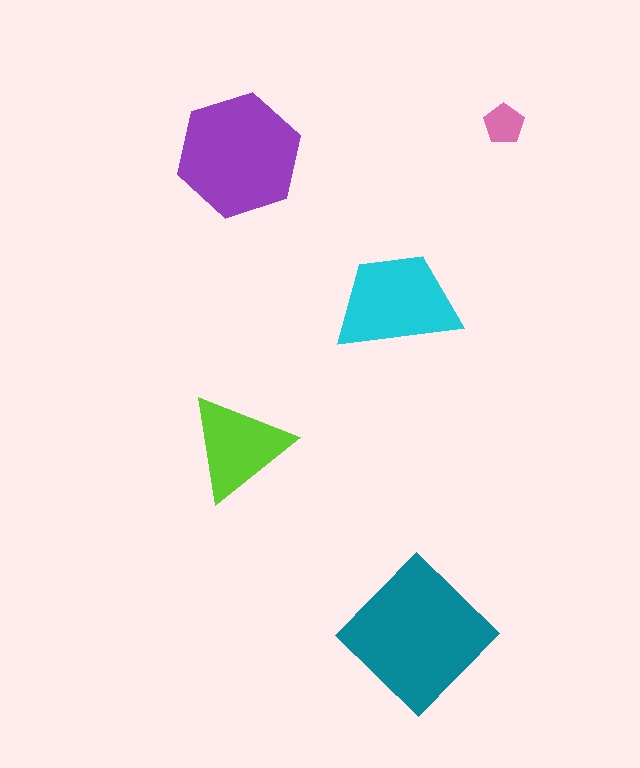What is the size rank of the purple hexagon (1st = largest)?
2nd.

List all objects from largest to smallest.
The teal diamond, the purple hexagon, the cyan trapezoid, the lime triangle, the pink pentagon.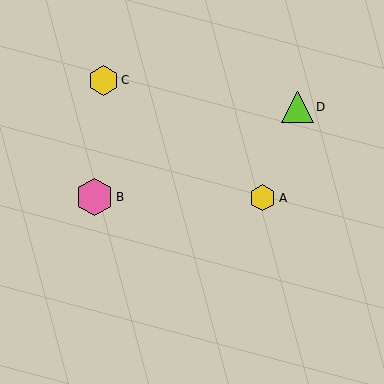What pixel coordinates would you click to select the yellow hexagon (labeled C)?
Click at (103, 80) to select the yellow hexagon C.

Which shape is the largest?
The pink hexagon (labeled B) is the largest.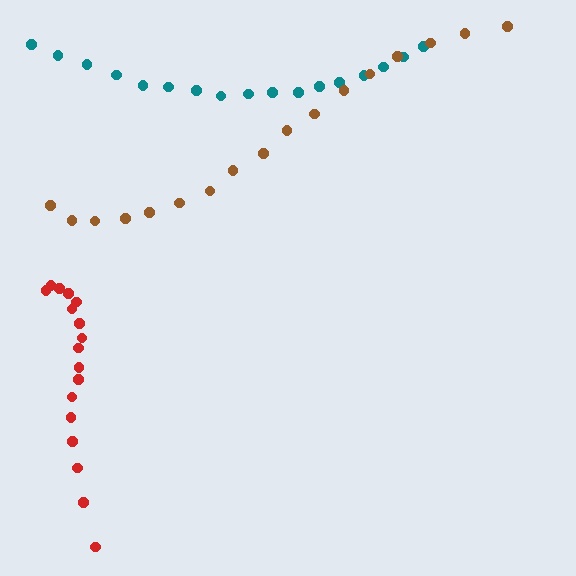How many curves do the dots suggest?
There are 3 distinct paths.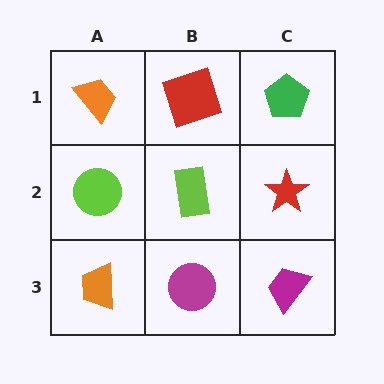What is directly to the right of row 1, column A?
A red square.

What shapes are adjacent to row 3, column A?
A lime circle (row 2, column A), a magenta circle (row 3, column B).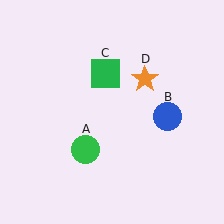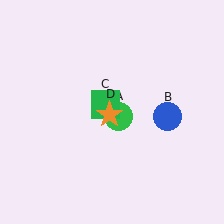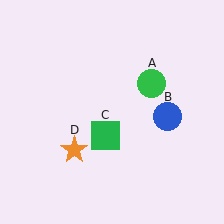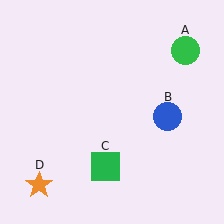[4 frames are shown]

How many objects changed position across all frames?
3 objects changed position: green circle (object A), green square (object C), orange star (object D).